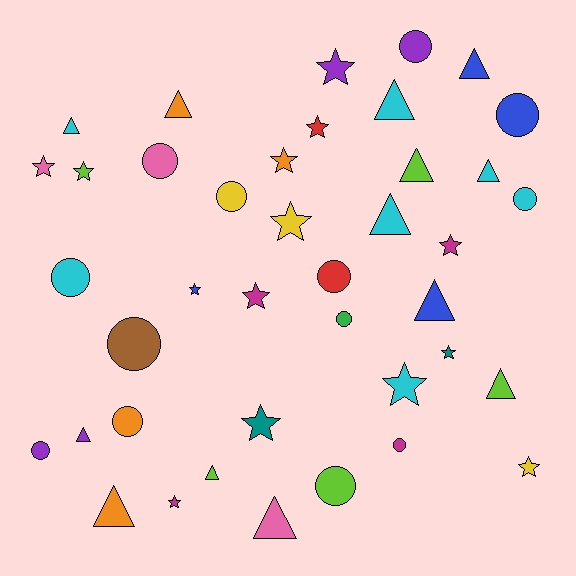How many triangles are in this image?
There are 13 triangles.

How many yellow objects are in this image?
There are 3 yellow objects.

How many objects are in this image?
There are 40 objects.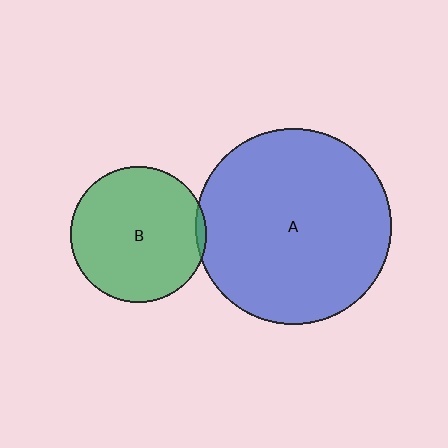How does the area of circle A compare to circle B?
Approximately 2.1 times.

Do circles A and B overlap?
Yes.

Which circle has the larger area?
Circle A (blue).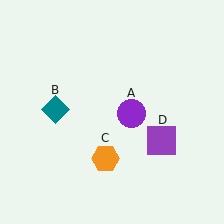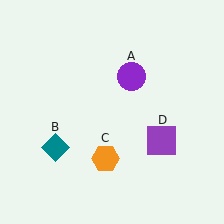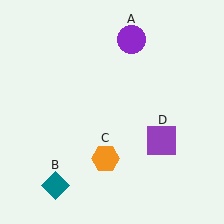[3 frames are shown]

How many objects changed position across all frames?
2 objects changed position: purple circle (object A), teal diamond (object B).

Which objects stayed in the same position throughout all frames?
Orange hexagon (object C) and purple square (object D) remained stationary.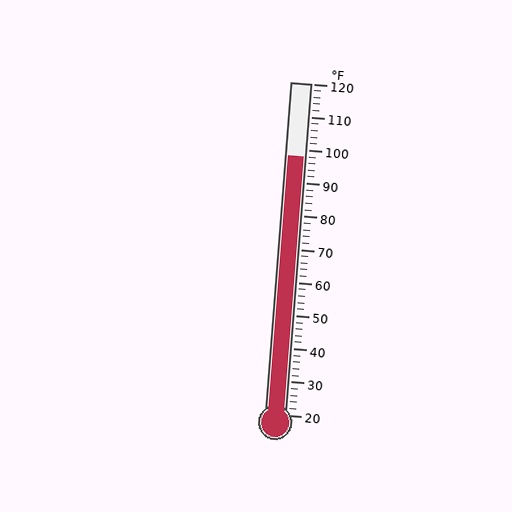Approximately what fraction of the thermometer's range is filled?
The thermometer is filled to approximately 80% of its range.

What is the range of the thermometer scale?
The thermometer scale ranges from 20°F to 120°F.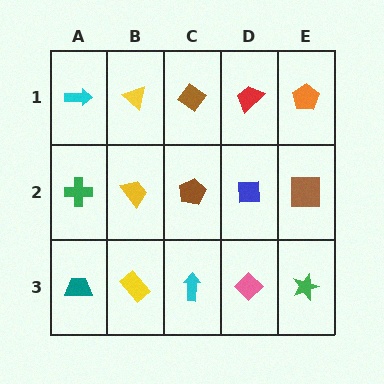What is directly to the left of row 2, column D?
A brown pentagon.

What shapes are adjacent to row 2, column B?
A yellow triangle (row 1, column B), a yellow rectangle (row 3, column B), a green cross (row 2, column A), a brown pentagon (row 2, column C).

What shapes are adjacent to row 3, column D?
A blue square (row 2, column D), a cyan arrow (row 3, column C), a green star (row 3, column E).